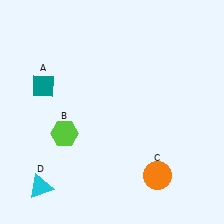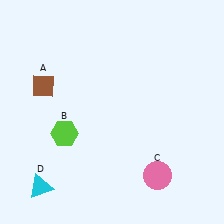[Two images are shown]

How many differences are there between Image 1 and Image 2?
There are 2 differences between the two images.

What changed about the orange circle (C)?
In Image 1, C is orange. In Image 2, it changed to pink.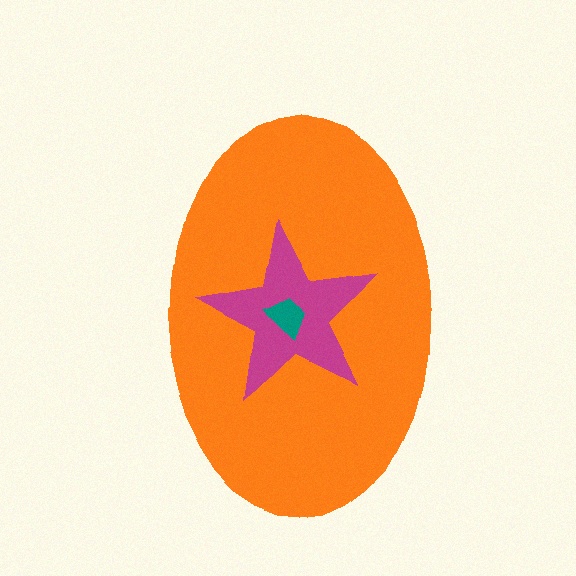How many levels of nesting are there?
3.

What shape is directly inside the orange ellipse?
The magenta star.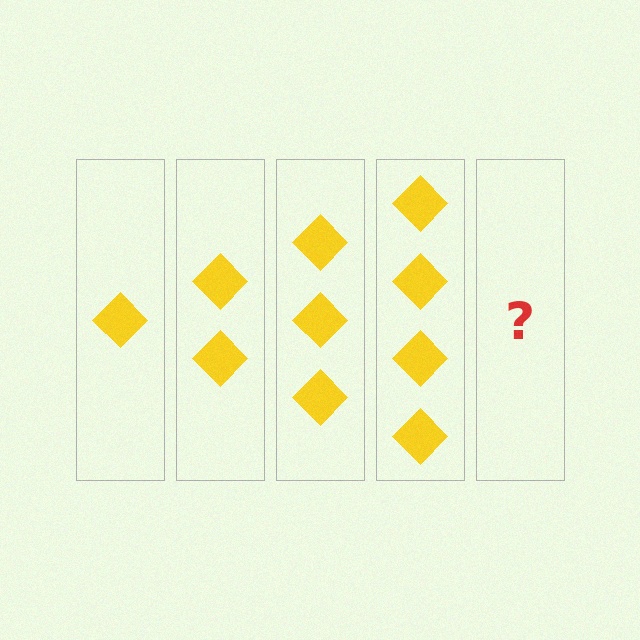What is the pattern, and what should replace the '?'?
The pattern is that each step adds one more diamond. The '?' should be 5 diamonds.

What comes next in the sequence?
The next element should be 5 diamonds.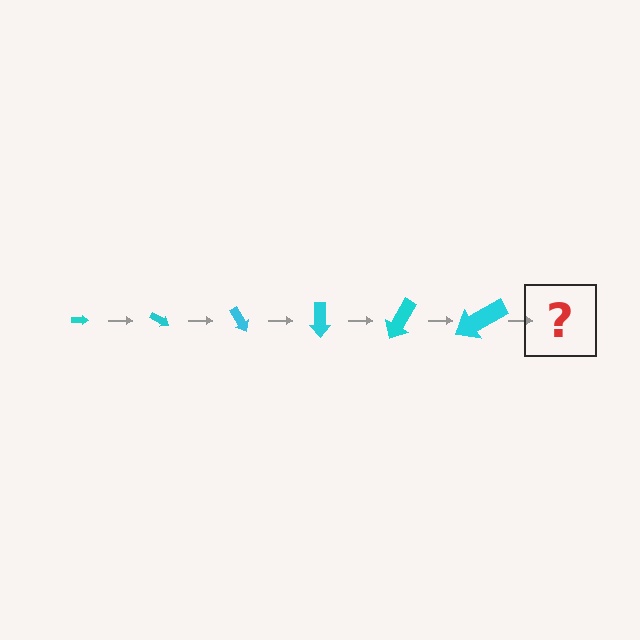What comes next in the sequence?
The next element should be an arrow, larger than the previous one and rotated 180 degrees from the start.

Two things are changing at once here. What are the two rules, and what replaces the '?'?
The two rules are that the arrow grows larger each step and it rotates 30 degrees each step. The '?' should be an arrow, larger than the previous one and rotated 180 degrees from the start.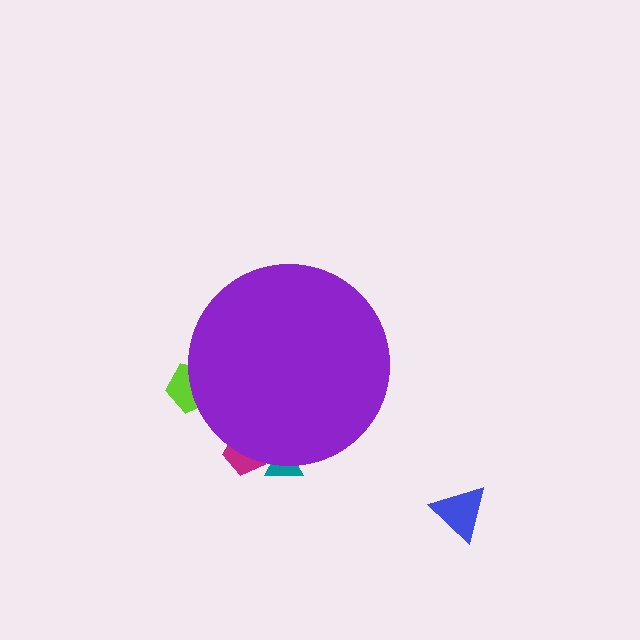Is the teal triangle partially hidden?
Yes, the teal triangle is partially hidden behind the purple circle.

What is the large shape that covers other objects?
A purple circle.